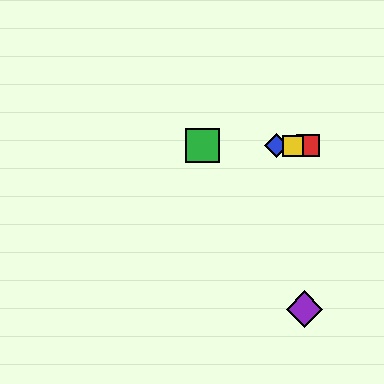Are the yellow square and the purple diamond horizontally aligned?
No, the yellow square is at y≈146 and the purple diamond is at y≈309.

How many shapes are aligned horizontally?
4 shapes (the red square, the blue diamond, the green square, the yellow square) are aligned horizontally.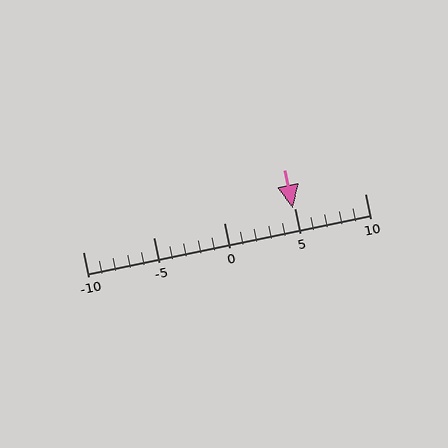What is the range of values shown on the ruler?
The ruler shows values from -10 to 10.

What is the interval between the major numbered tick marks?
The major tick marks are spaced 5 units apart.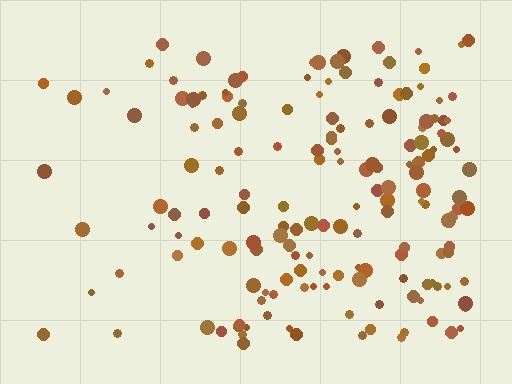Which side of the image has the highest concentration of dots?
The right.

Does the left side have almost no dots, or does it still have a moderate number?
Still a moderate number, just noticeably fewer than the right.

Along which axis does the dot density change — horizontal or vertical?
Horizontal.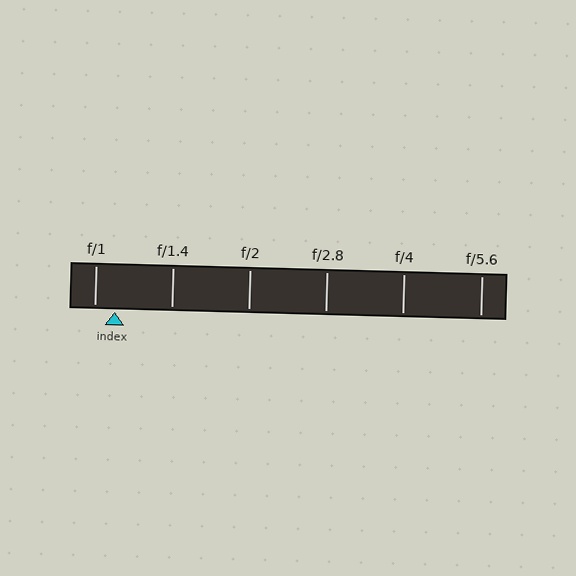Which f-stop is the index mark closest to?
The index mark is closest to f/1.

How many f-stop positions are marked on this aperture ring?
There are 6 f-stop positions marked.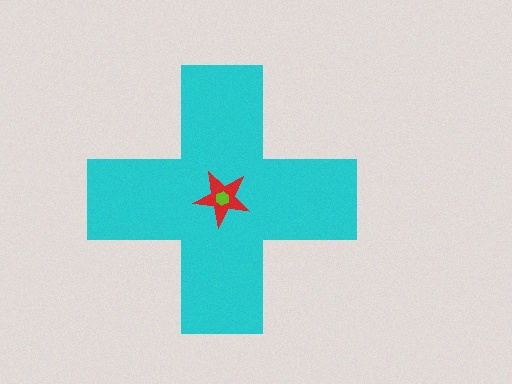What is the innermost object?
The lime hexagon.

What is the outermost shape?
The cyan cross.